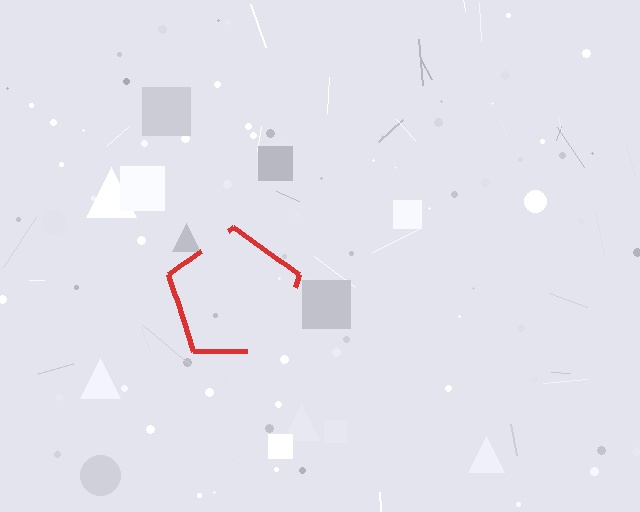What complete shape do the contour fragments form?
The contour fragments form a pentagon.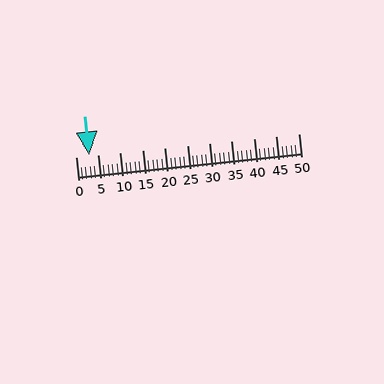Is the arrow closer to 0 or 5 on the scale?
The arrow is closer to 5.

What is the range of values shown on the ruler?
The ruler shows values from 0 to 50.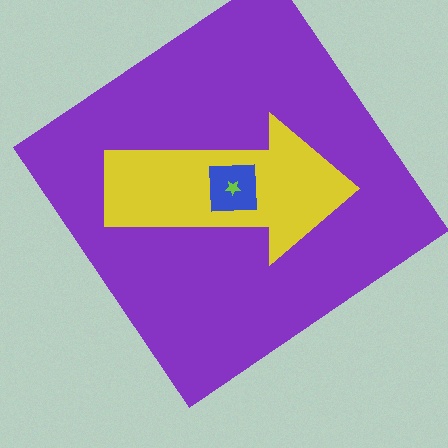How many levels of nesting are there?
4.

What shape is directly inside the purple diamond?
The yellow arrow.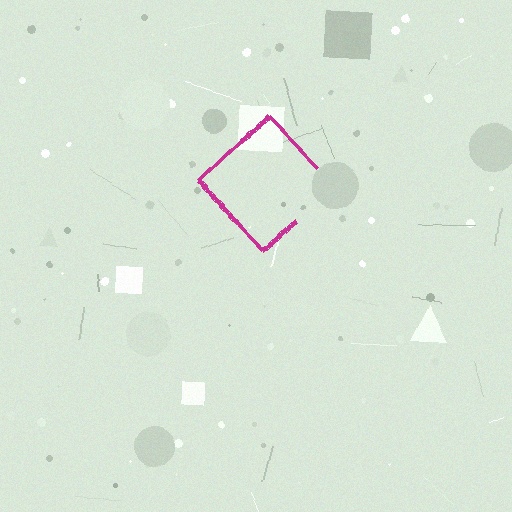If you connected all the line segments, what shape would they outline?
They would outline a diamond.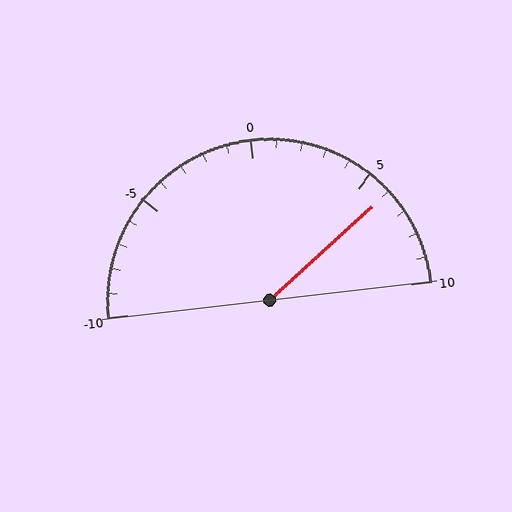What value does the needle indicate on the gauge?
The needle indicates approximately 6.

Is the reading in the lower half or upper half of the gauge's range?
The reading is in the upper half of the range (-10 to 10).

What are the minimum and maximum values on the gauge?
The gauge ranges from -10 to 10.